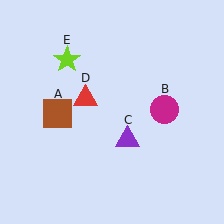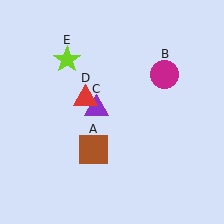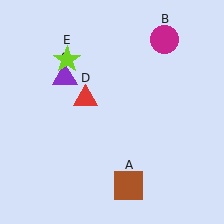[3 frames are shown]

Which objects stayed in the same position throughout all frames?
Red triangle (object D) and lime star (object E) remained stationary.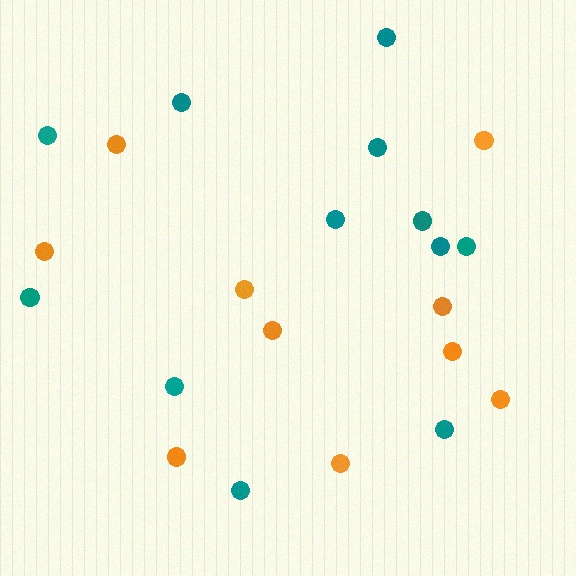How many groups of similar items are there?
There are 2 groups: one group of orange circles (10) and one group of teal circles (12).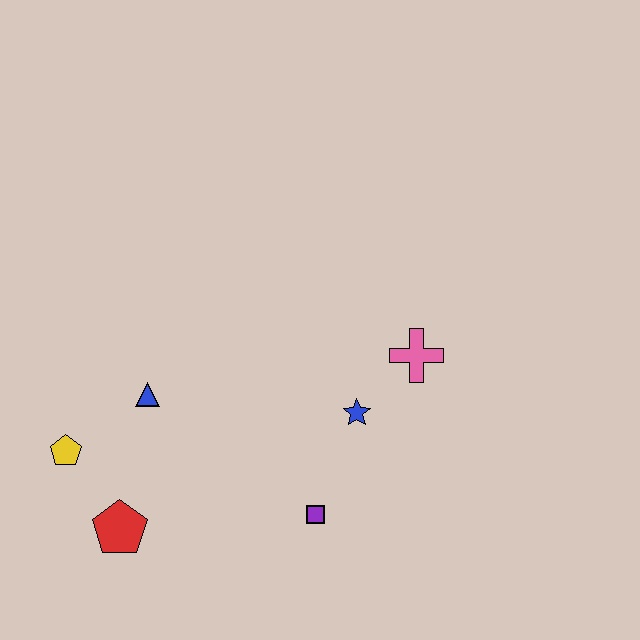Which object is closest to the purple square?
The blue star is closest to the purple square.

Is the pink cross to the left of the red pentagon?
No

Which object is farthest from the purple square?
The yellow pentagon is farthest from the purple square.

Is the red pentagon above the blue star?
No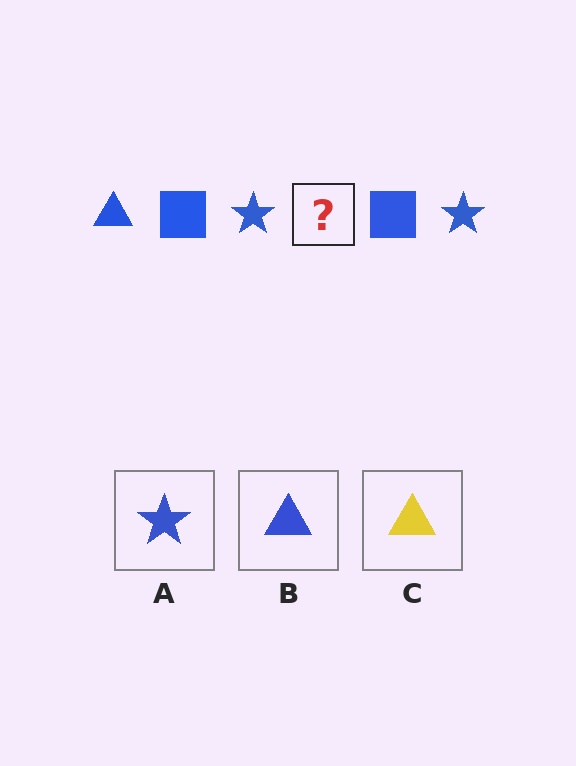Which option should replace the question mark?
Option B.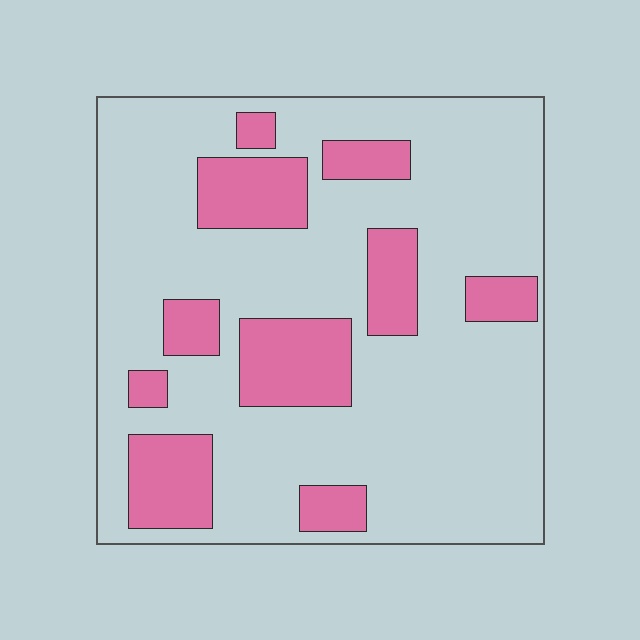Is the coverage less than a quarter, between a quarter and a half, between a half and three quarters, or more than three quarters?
Less than a quarter.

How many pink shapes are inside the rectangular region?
10.